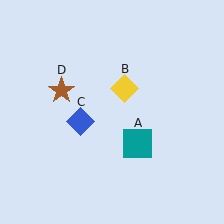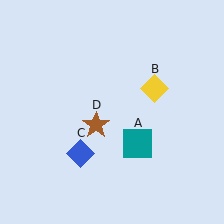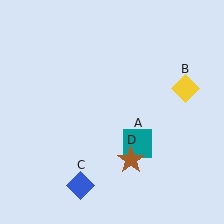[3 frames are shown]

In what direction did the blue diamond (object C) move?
The blue diamond (object C) moved down.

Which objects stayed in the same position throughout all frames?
Teal square (object A) remained stationary.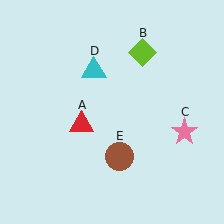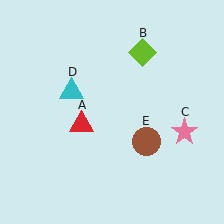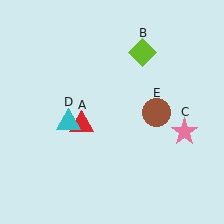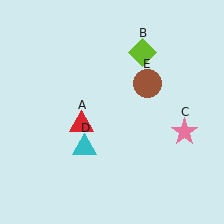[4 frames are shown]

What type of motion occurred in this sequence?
The cyan triangle (object D), brown circle (object E) rotated counterclockwise around the center of the scene.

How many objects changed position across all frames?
2 objects changed position: cyan triangle (object D), brown circle (object E).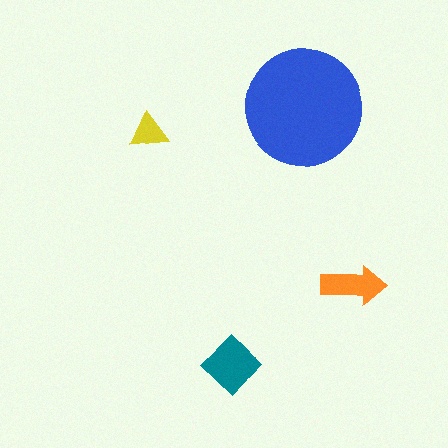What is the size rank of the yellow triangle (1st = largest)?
4th.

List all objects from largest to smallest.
The blue circle, the teal diamond, the orange arrow, the yellow triangle.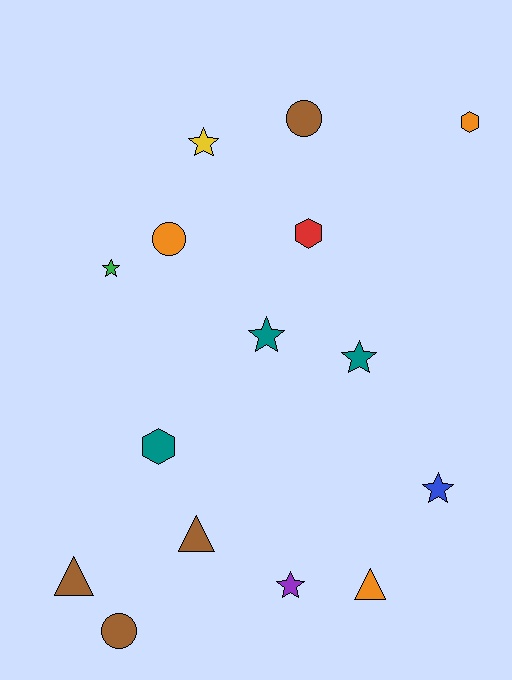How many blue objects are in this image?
There is 1 blue object.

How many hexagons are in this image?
There are 3 hexagons.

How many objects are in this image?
There are 15 objects.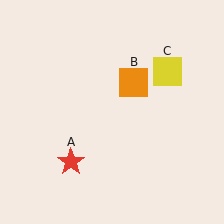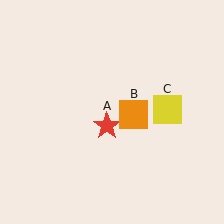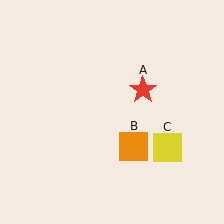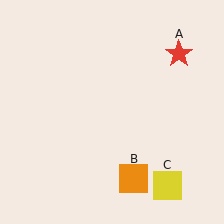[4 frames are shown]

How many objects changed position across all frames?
3 objects changed position: red star (object A), orange square (object B), yellow square (object C).